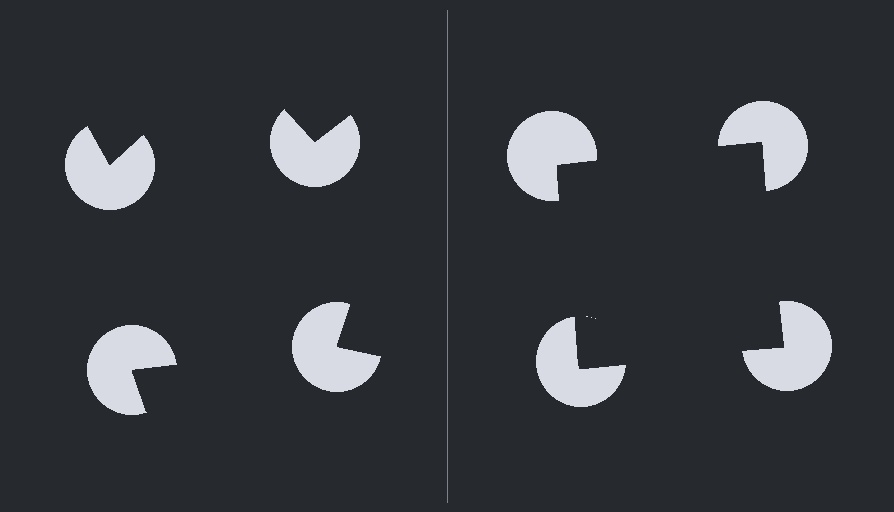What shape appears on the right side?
An illusory square.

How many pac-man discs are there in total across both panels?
8 — 4 on each side.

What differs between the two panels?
The pac-man discs are positioned identically on both sides; only the wedge orientations differ. On the right they align to a square; on the left they are misaligned.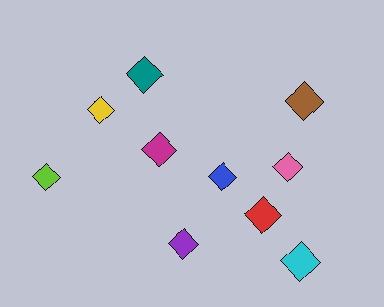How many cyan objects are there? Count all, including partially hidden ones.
There is 1 cyan object.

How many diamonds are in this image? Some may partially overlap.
There are 10 diamonds.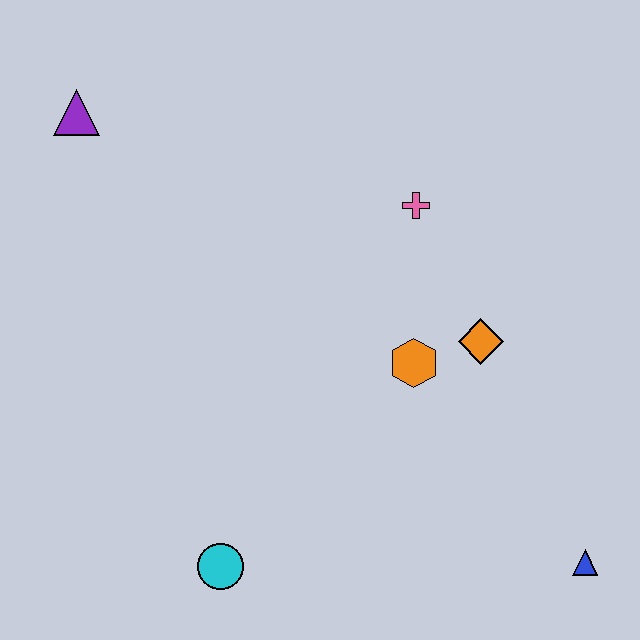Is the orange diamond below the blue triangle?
No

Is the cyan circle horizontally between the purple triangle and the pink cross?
Yes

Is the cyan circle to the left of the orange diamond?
Yes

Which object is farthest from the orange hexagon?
The purple triangle is farthest from the orange hexagon.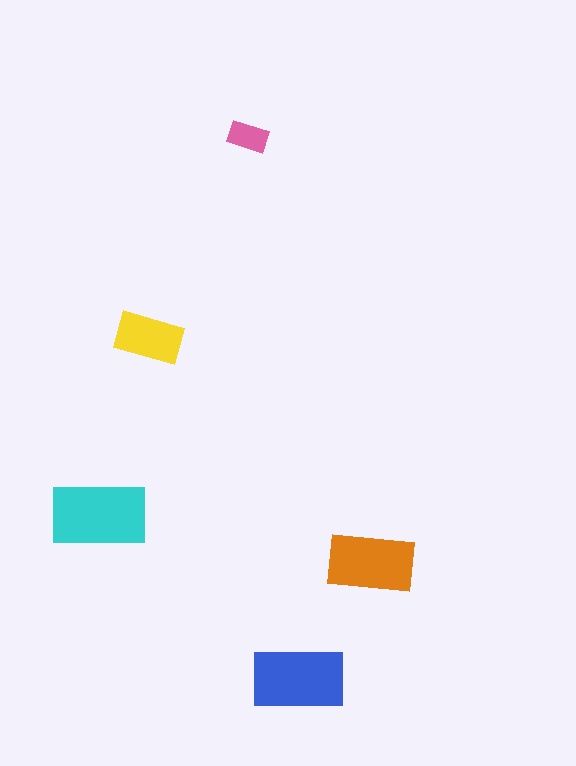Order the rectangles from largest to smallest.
the cyan one, the blue one, the orange one, the yellow one, the pink one.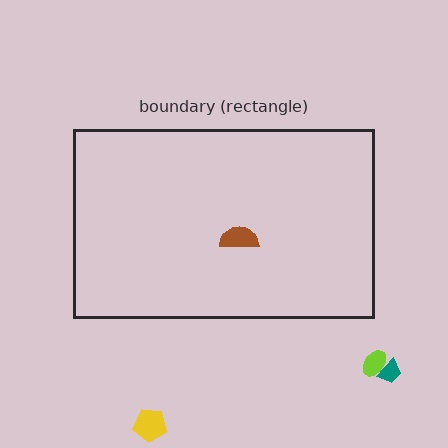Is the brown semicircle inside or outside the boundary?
Inside.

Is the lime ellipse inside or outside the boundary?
Outside.